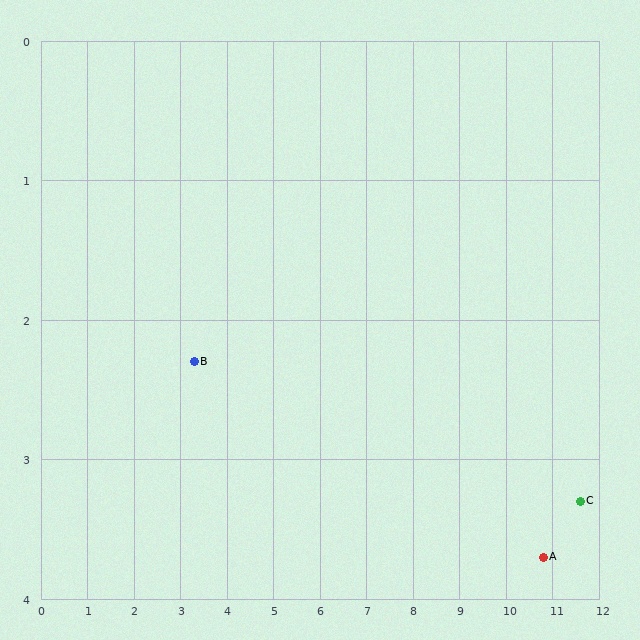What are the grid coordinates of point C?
Point C is at approximately (11.6, 3.3).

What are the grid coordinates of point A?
Point A is at approximately (10.8, 3.7).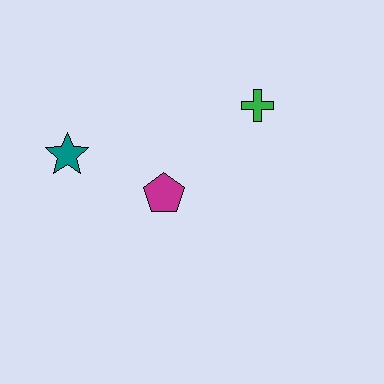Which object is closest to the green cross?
The magenta pentagon is closest to the green cross.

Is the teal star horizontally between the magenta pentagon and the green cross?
No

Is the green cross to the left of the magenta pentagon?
No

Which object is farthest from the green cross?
The teal star is farthest from the green cross.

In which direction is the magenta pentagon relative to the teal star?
The magenta pentagon is to the right of the teal star.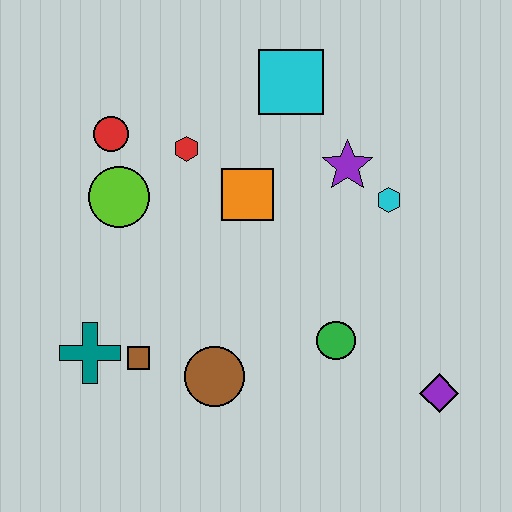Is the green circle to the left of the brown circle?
No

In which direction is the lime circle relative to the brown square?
The lime circle is above the brown square.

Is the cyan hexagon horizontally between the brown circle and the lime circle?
No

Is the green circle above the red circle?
No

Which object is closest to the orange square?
The red hexagon is closest to the orange square.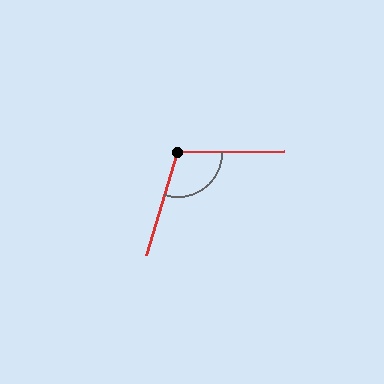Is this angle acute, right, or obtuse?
It is obtuse.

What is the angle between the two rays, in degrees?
Approximately 108 degrees.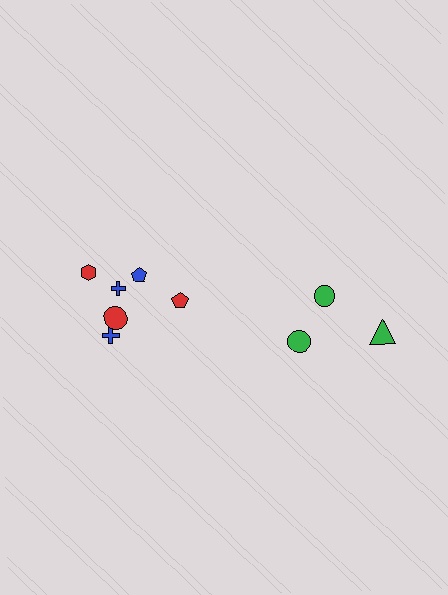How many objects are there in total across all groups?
There are 9 objects.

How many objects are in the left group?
There are 6 objects.